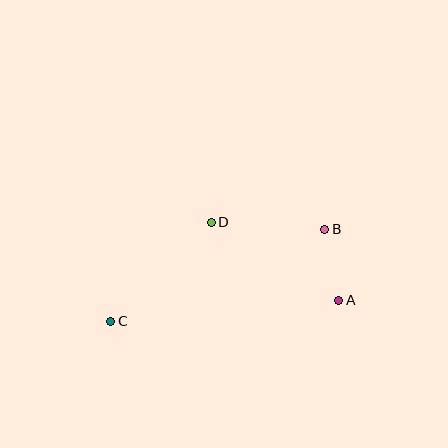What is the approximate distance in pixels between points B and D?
The distance between B and D is approximately 114 pixels.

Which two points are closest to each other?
Points A and B are closest to each other.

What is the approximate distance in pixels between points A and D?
The distance between A and D is approximately 150 pixels.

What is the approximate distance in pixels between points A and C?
The distance between A and C is approximately 229 pixels.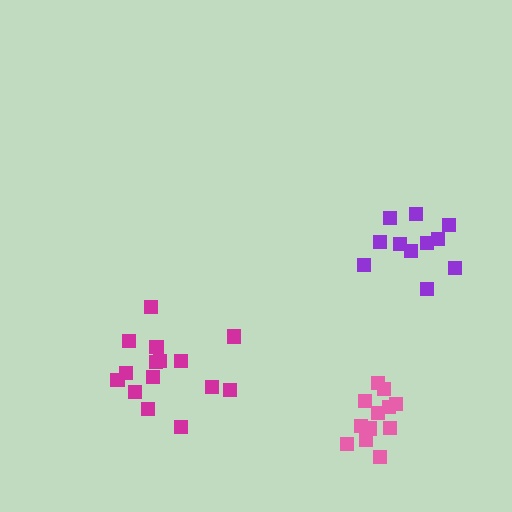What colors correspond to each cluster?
The clusters are colored: pink, purple, magenta.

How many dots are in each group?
Group 1: 12 dots, Group 2: 11 dots, Group 3: 15 dots (38 total).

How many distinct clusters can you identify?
There are 3 distinct clusters.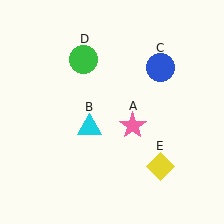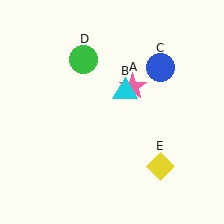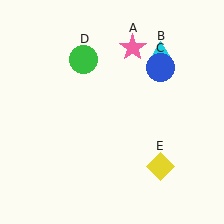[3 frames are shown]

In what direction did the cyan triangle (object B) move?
The cyan triangle (object B) moved up and to the right.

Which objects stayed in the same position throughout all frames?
Blue circle (object C) and green circle (object D) and yellow diamond (object E) remained stationary.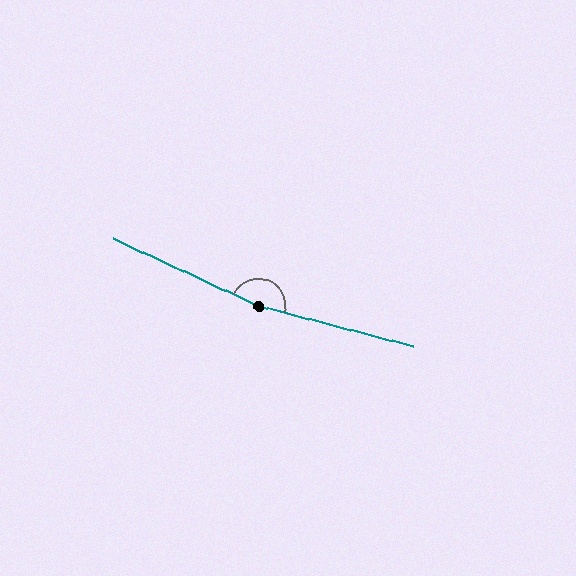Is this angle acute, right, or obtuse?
It is obtuse.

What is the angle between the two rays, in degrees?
Approximately 170 degrees.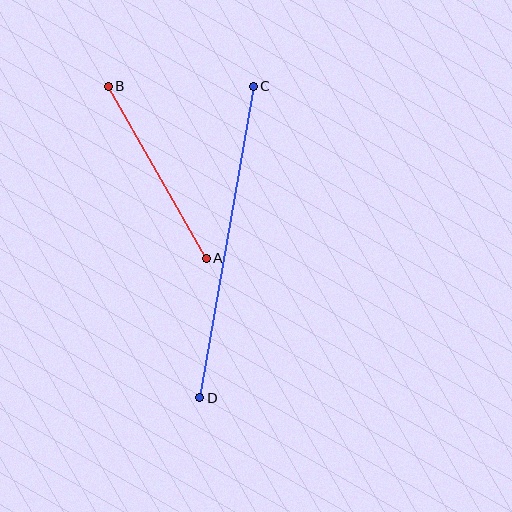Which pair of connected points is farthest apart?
Points C and D are farthest apart.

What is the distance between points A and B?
The distance is approximately 198 pixels.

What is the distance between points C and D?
The distance is approximately 316 pixels.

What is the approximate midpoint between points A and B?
The midpoint is at approximately (157, 172) pixels.